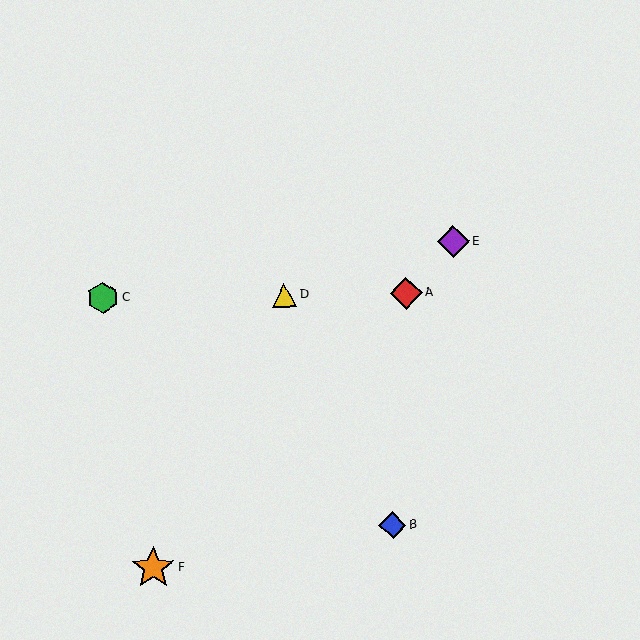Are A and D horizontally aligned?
Yes, both are at y≈293.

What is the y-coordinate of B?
Object B is at y≈525.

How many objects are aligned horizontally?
3 objects (A, C, D) are aligned horizontally.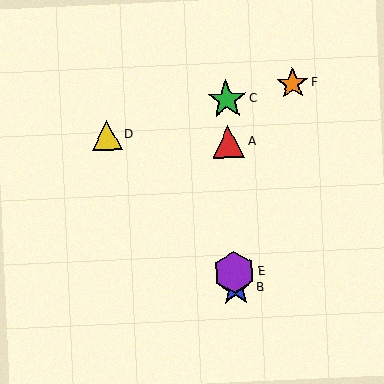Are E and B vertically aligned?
Yes, both are at x≈234.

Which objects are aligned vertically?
Objects A, B, C, E are aligned vertically.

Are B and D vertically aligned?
No, B is at x≈235 and D is at x≈107.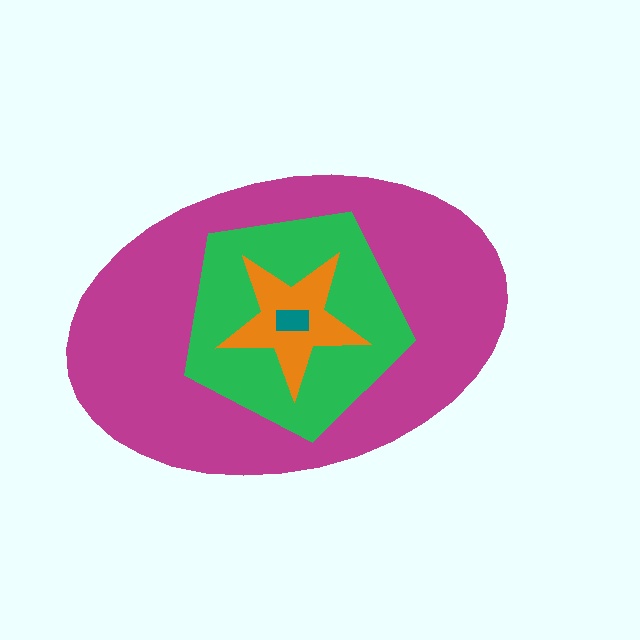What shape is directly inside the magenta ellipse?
The green pentagon.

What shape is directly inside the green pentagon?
The orange star.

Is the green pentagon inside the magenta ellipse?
Yes.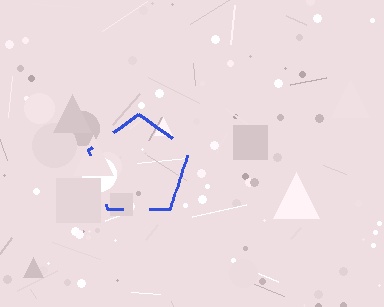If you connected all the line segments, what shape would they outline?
They would outline a pentagon.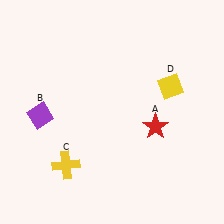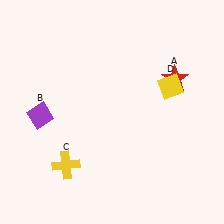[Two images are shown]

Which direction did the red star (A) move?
The red star (A) moved up.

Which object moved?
The red star (A) moved up.